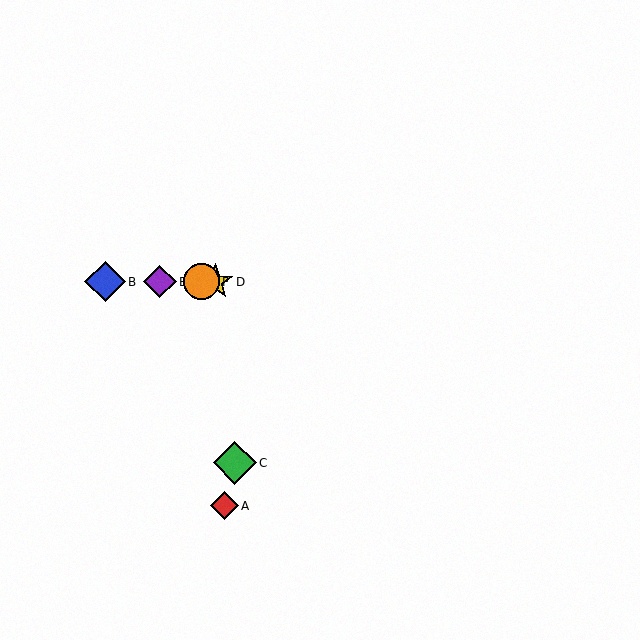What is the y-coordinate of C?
Object C is at y≈463.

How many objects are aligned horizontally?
4 objects (B, D, E, F) are aligned horizontally.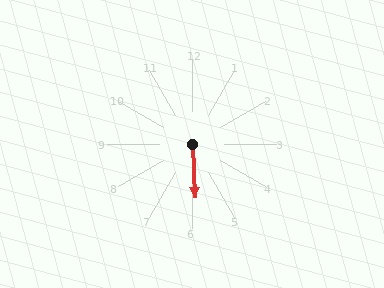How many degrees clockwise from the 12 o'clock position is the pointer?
Approximately 177 degrees.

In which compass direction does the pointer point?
South.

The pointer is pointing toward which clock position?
Roughly 6 o'clock.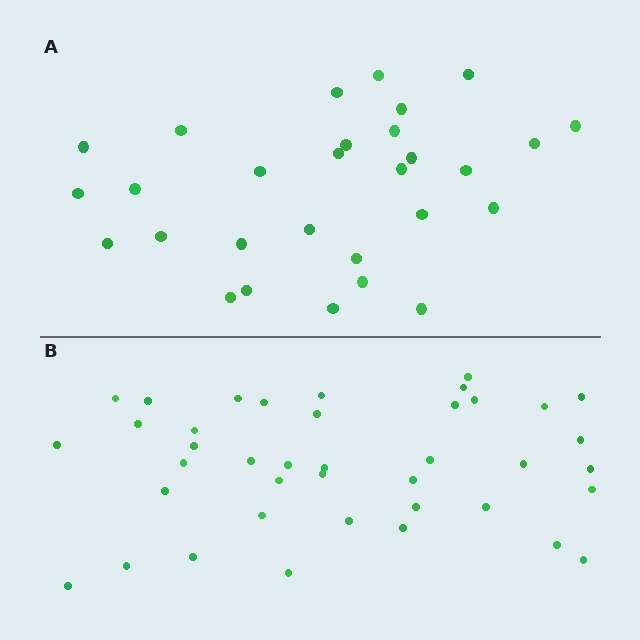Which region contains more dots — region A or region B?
Region B (the bottom region) has more dots.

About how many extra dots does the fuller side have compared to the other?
Region B has roughly 12 or so more dots than region A.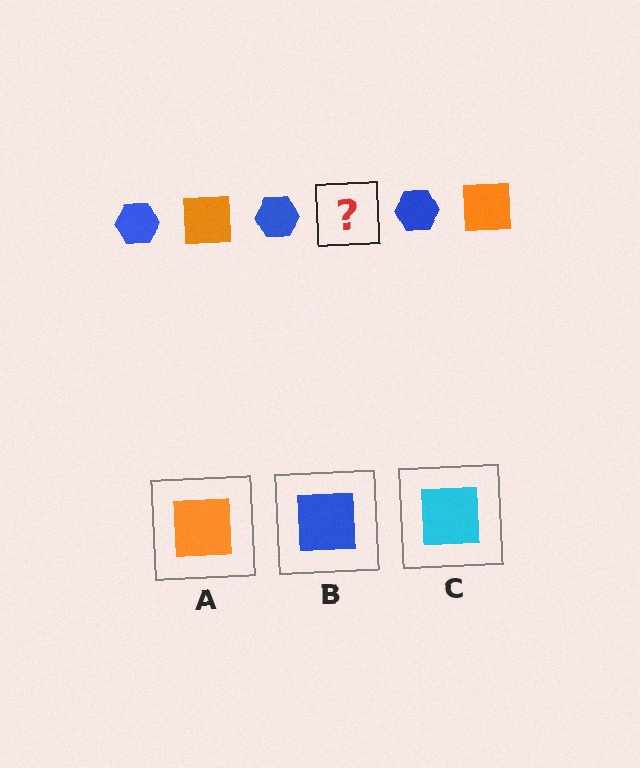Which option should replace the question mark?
Option A.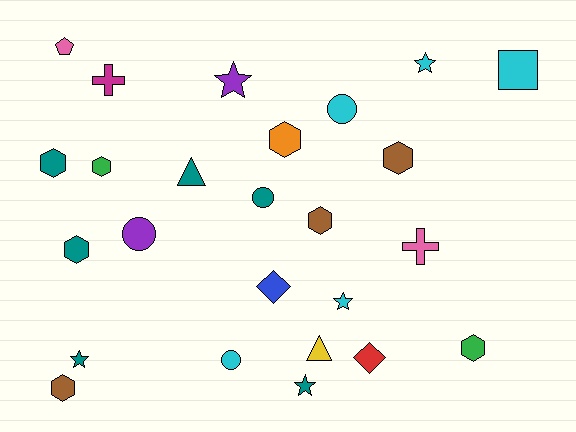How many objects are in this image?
There are 25 objects.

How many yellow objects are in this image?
There is 1 yellow object.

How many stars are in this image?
There are 5 stars.